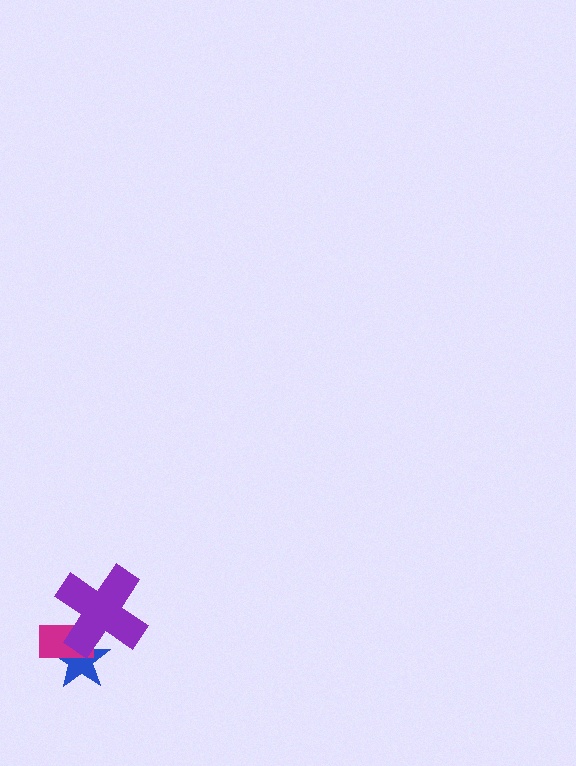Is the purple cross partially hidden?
No, no other shape covers it.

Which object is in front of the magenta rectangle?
The purple cross is in front of the magenta rectangle.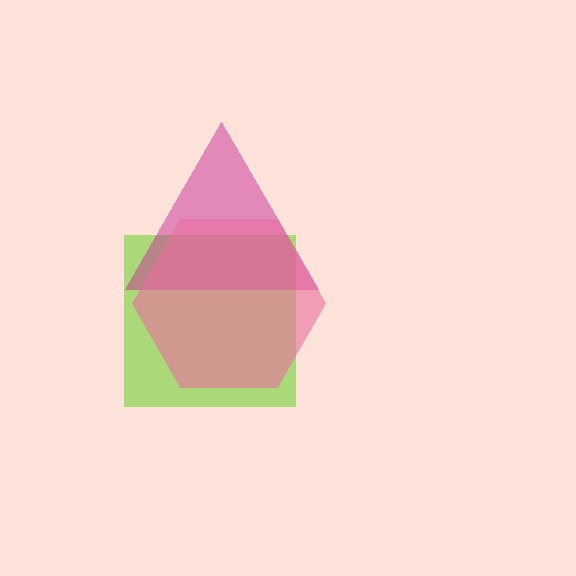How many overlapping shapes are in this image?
There are 3 overlapping shapes in the image.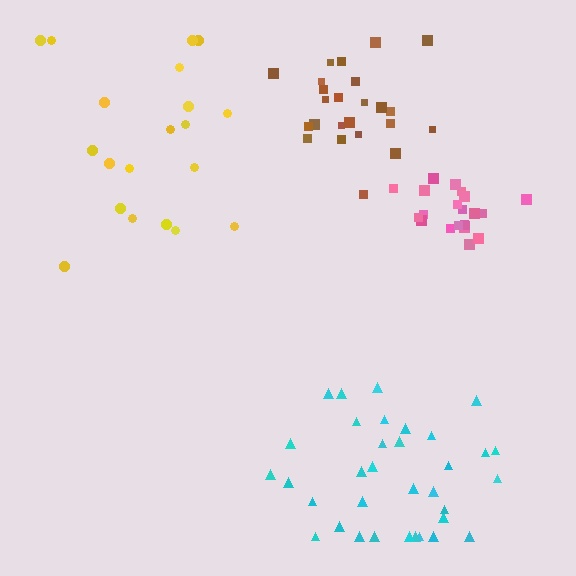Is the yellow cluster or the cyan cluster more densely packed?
Cyan.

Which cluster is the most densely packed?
Pink.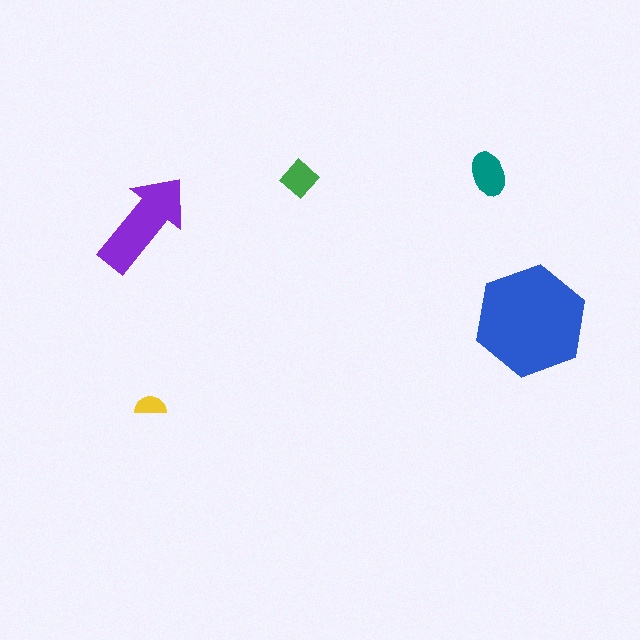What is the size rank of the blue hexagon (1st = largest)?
1st.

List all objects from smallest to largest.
The yellow semicircle, the green diamond, the teal ellipse, the purple arrow, the blue hexagon.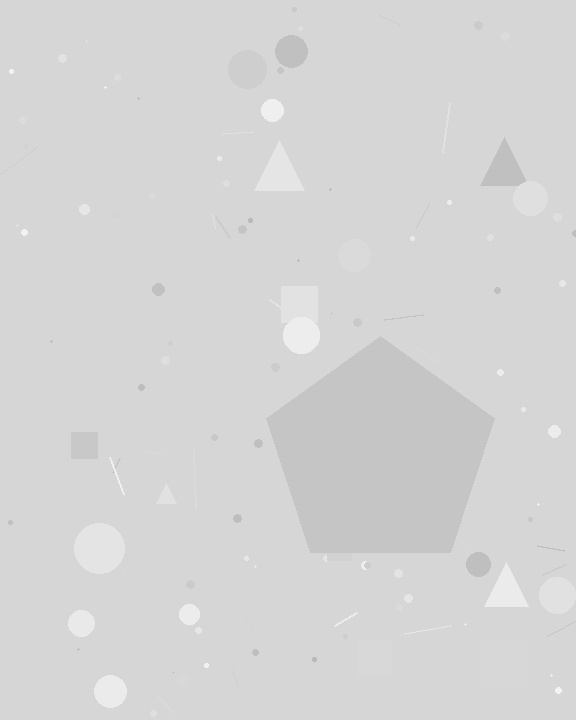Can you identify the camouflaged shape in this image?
The camouflaged shape is a pentagon.